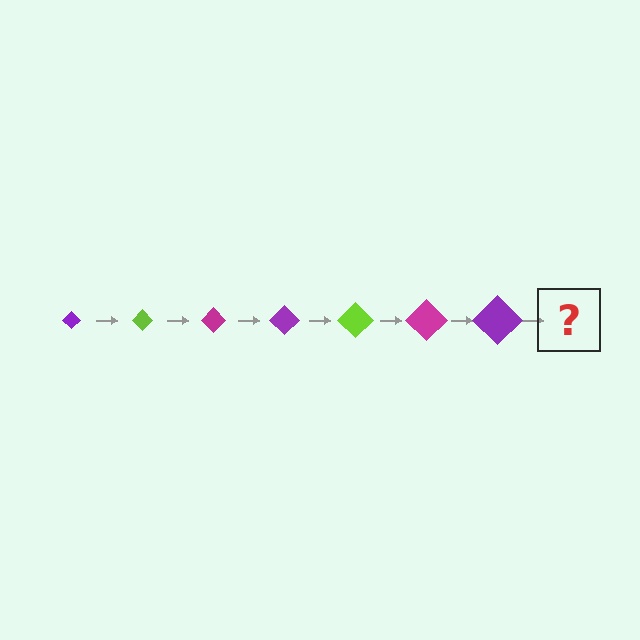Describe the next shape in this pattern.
It should be a lime diamond, larger than the previous one.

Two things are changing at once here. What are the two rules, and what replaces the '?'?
The two rules are that the diamond grows larger each step and the color cycles through purple, lime, and magenta. The '?' should be a lime diamond, larger than the previous one.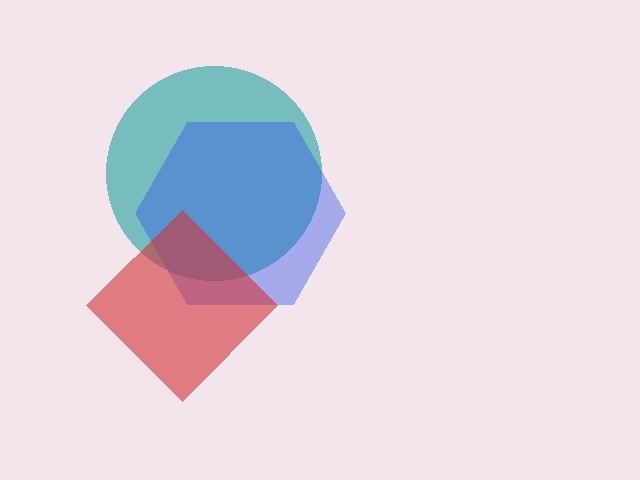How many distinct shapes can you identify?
There are 3 distinct shapes: a teal circle, a blue hexagon, a red diamond.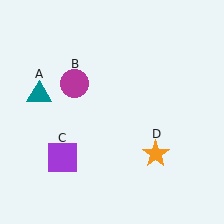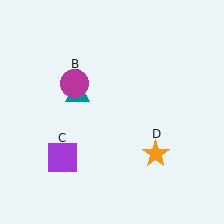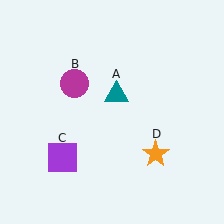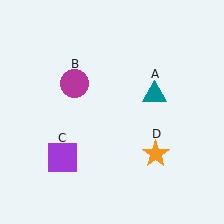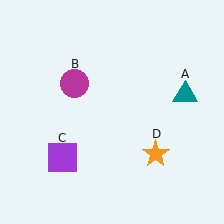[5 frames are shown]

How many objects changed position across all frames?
1 object changed position: teal triangle (object A).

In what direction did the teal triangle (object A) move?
The teal triangle (object A) moved right.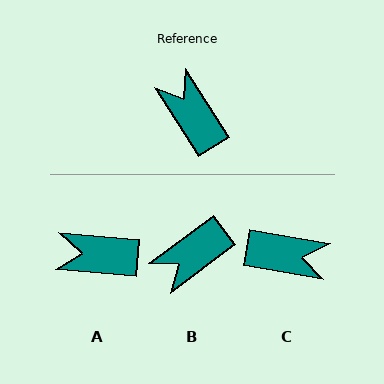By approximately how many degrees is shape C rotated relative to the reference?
Approximately 133 degrees clockwise.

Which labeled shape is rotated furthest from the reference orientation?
C, about 133 degrees away.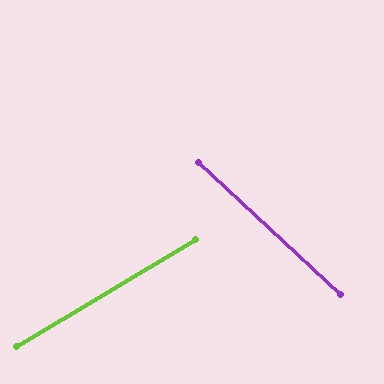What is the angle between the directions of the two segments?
Approximately 74 degrees.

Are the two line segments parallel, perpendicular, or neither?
Neither parallel nor perpendicular — they differ by about 74°.